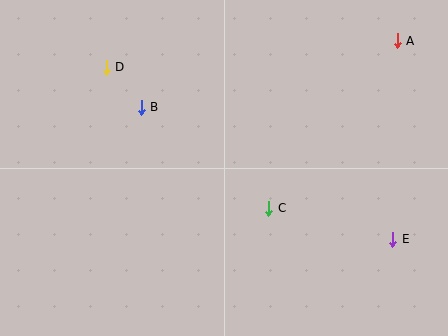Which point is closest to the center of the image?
Point C at (269, 208) is closest to the center.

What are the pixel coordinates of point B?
Point B is at (141, 107).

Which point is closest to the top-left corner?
Point D is closest to the top-left corner.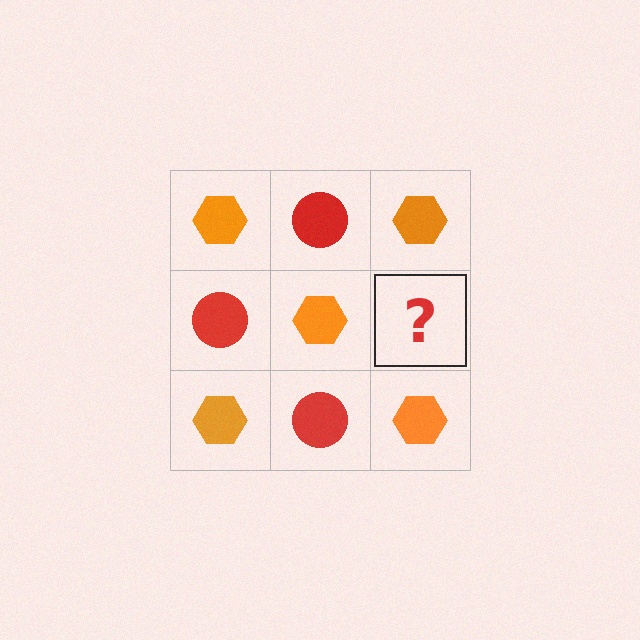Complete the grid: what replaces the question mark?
The question mark should be replaced with a red circle.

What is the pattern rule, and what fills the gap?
The rule is that it alternates orange hexagon and red circle in a checkerboard pattern. The gap should be filled with a red circle.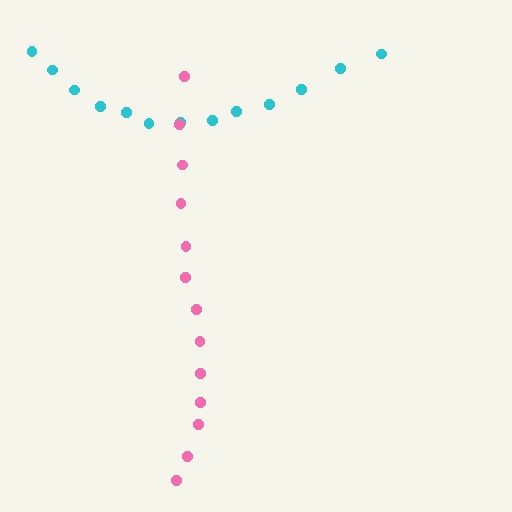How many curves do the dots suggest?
There are 2 distinct paths.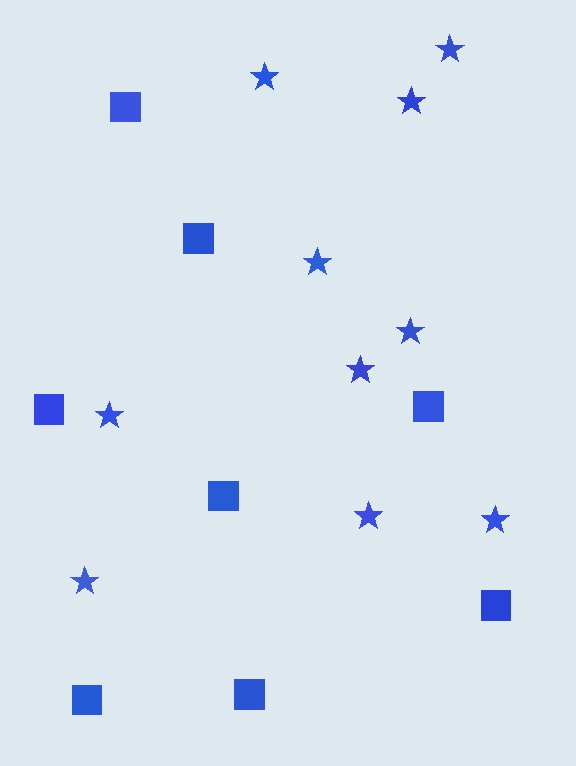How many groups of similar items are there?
There are 2 groups: one group of stars (10) and one group of squares (8).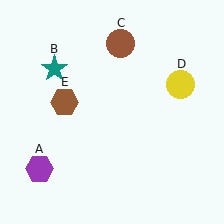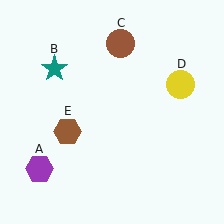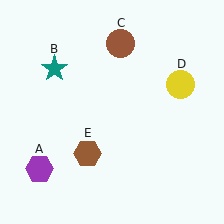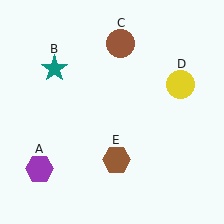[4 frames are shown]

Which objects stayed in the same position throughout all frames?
Purple hexagon (object A) and teal star (object B) and brown circle (object C) and yellow circle (object D) remained stationary.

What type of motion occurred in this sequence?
The brown hexagon (object E) rotated counterclockwise around the center of the scene.